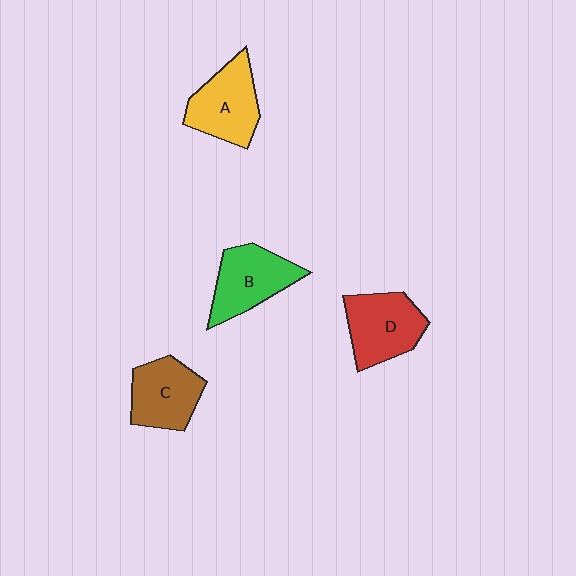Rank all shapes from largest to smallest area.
From largest to smallest: D (red), A (yellow), B (green), C (brown).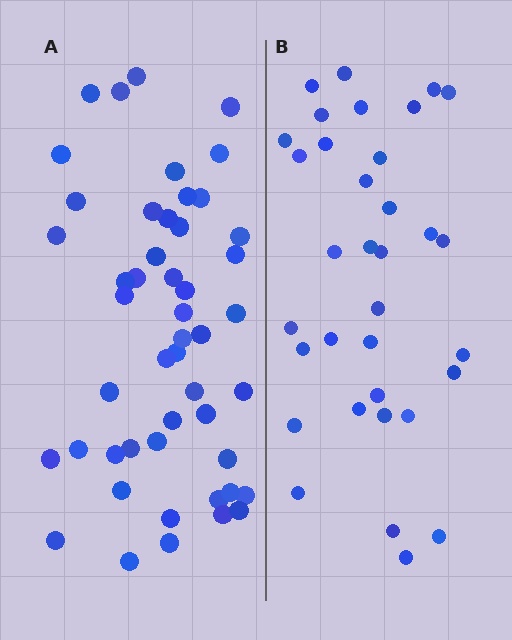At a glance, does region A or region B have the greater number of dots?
Region A (the left region) has more dots.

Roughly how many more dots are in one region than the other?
Region A has approximately 15 more dots than region B.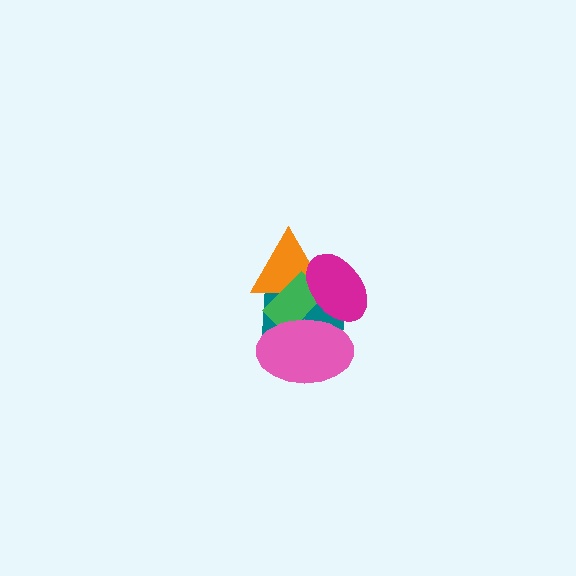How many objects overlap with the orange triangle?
4 objects overlap with the orange triangle.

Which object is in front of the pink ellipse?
The magenta ellipse is in front of the pink ellipse.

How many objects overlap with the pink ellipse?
4 objects overlap with the pink ellipse.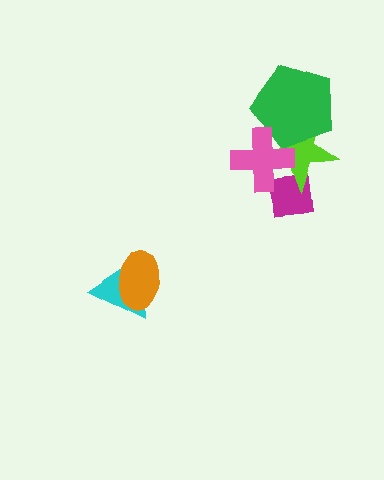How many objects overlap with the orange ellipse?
1 object overlaps with the orange ellipse.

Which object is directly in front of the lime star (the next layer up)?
The green pentagon is directly in front of the lime star.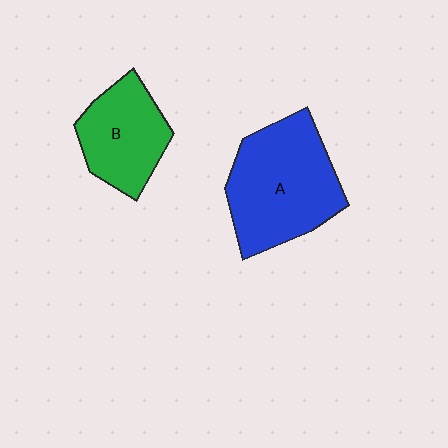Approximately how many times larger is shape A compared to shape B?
Approximately 1.5 times.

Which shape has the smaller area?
Shape B (green).